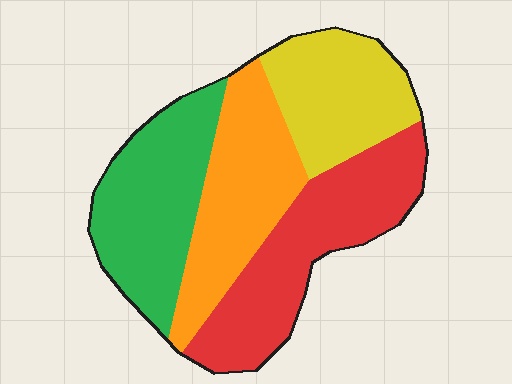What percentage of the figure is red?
Red covers 29% of the figure.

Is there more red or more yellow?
Red.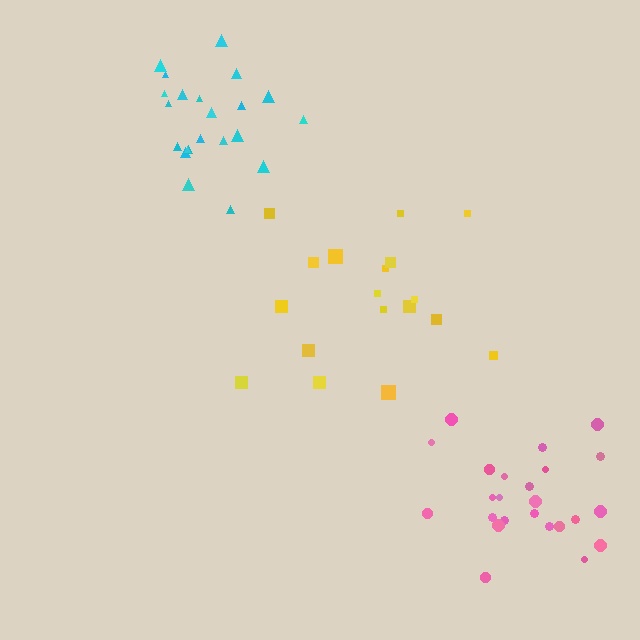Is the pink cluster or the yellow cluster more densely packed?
Pink.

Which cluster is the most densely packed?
Cyan.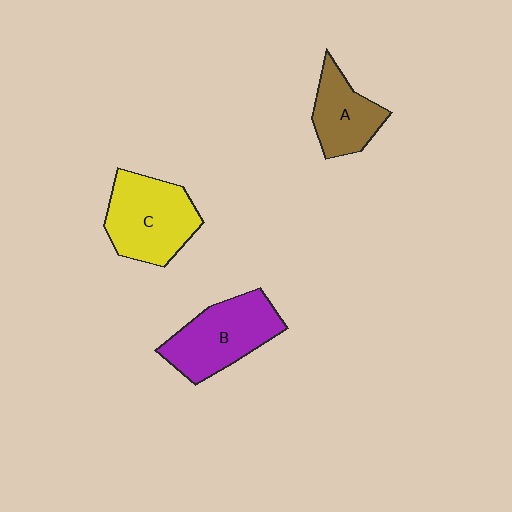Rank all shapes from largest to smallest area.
From largest to smallest: C (yellow), B (purple), A (brown).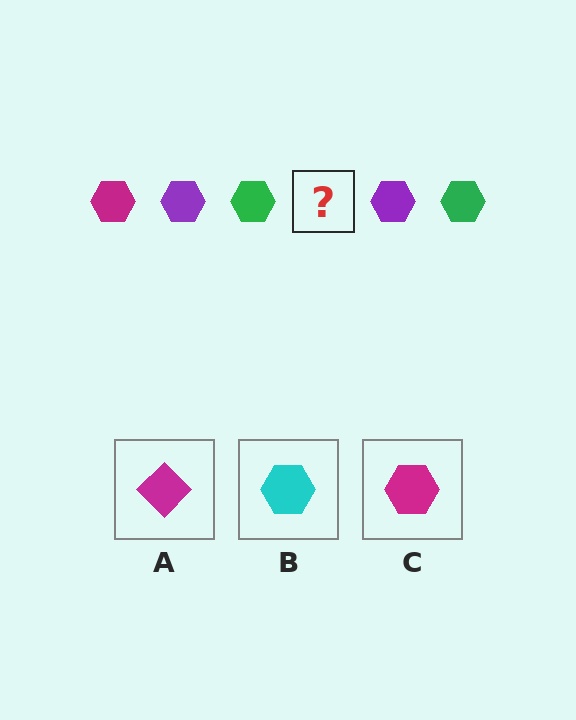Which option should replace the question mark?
Option C.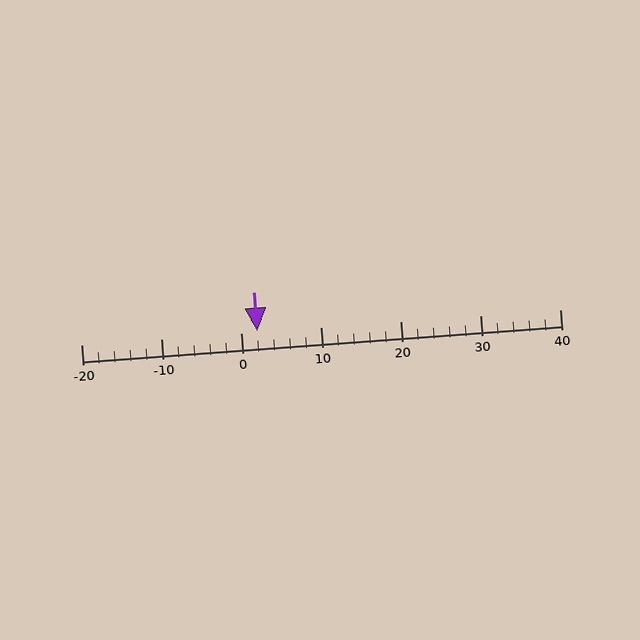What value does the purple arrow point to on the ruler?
The purple arrow points to approximately 2.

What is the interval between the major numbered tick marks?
The major tick marks are spaced 10 units apart.